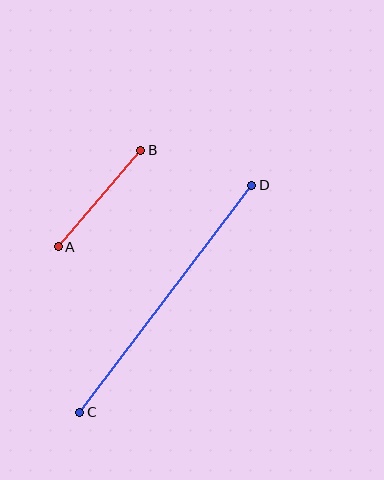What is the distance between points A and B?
The distance is approximately 127 pixels.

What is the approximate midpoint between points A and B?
The midpoint is at approximately (99, 198) pixels.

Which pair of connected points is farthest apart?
Points C and D are farthest apart.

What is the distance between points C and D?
The distance is approximately 285 pixels.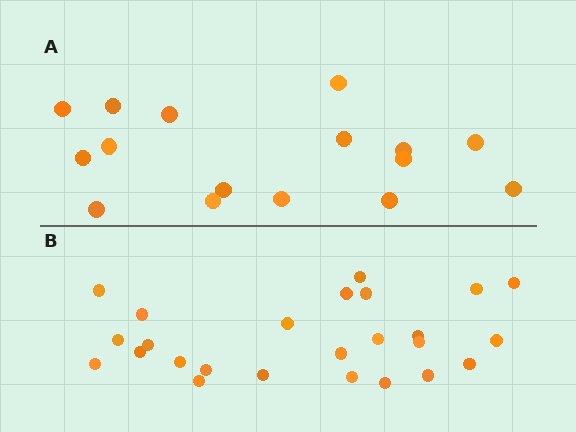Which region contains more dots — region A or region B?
Region B (the bottom region) has more dots.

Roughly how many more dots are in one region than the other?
Region B has roughly 8 or so more dots than region A.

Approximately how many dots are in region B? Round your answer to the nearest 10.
About 20 dots. (The exact count is 25, which rounds to 20.)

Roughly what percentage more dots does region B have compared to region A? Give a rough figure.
About 55% more.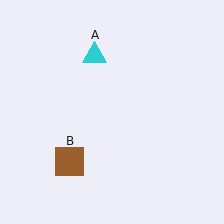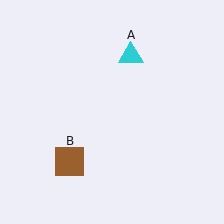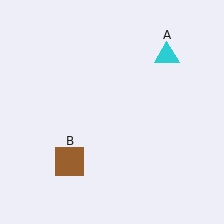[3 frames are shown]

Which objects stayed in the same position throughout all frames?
Brown square (object B) remained stationary.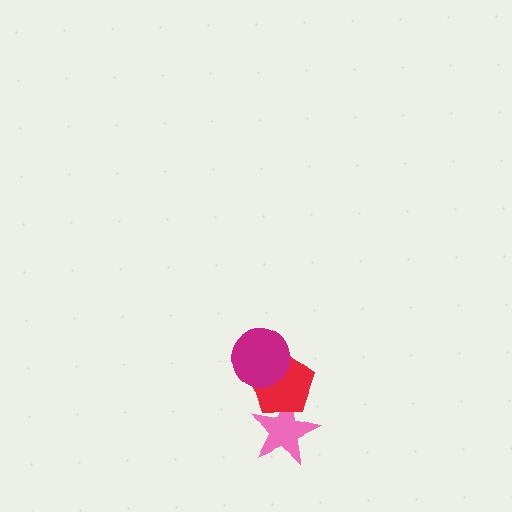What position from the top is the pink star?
The pink star is 3rd from the top.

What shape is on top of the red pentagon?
The magenta circle is on top of the red pentagon.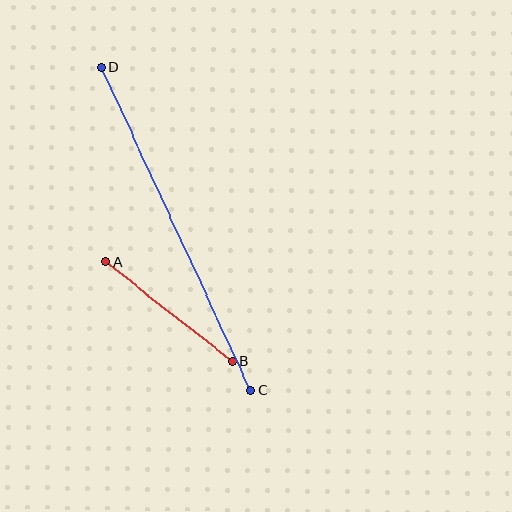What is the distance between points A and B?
The distance is approximately 161 pixels.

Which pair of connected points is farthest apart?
Points C and D are farthest apart.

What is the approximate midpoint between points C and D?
The midpoint is at approximately (176, 229) pixels.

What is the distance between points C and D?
The distance is approximately 356 pixels.